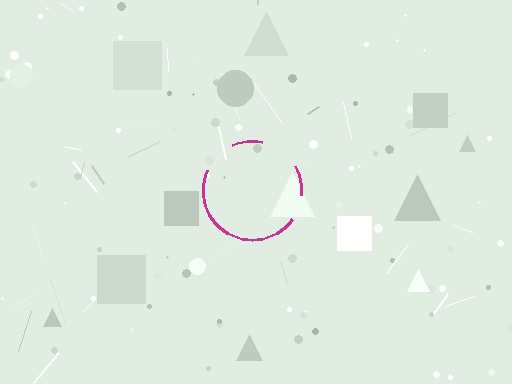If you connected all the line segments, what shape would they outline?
They would outline a circle.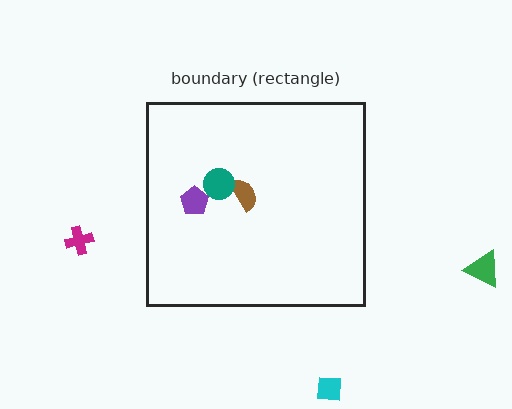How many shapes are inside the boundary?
3 inside, 3 outside.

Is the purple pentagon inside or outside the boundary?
Inside.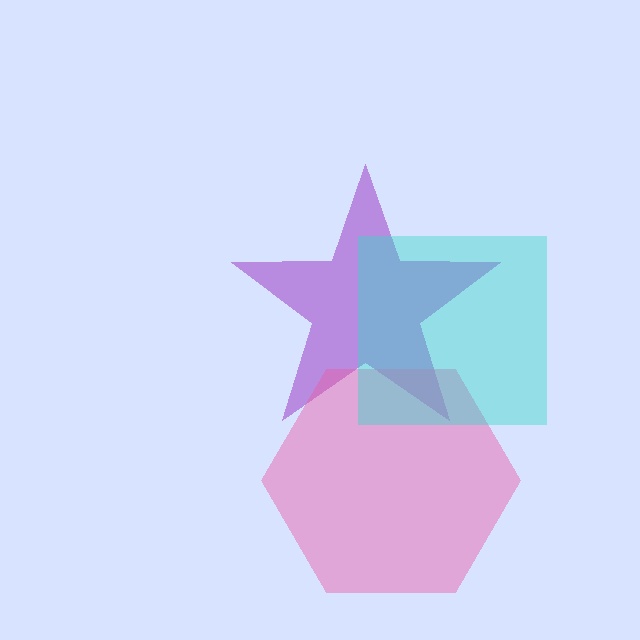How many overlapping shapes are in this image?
There are 3 overlapping shapes in the image.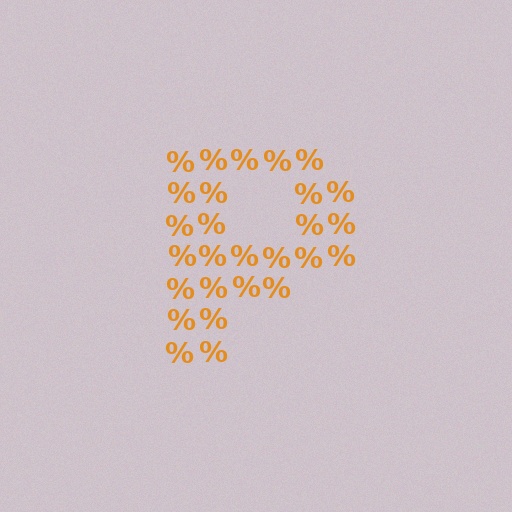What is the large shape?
The large shape is the letter P.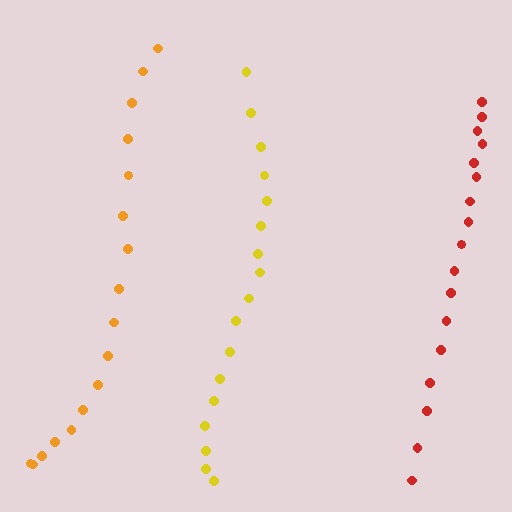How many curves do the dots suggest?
There are 3 distinct paths.